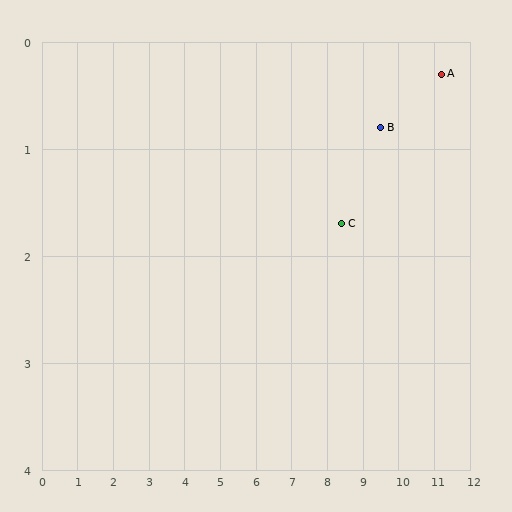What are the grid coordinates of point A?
Point A is at approximately (11.2, 0.3).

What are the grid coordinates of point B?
Point B is at approximately (9.5, 0.8).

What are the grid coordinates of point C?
Point C is at approximately (8.4, 1.7).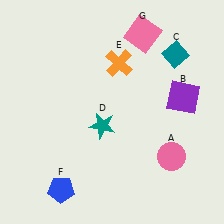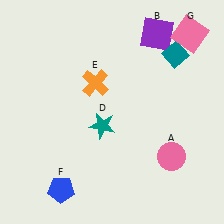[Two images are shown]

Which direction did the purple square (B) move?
The purple square (B) moved up.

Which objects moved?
The objects that moved are: the purple square (B), the orange cross (E), the pink square (G).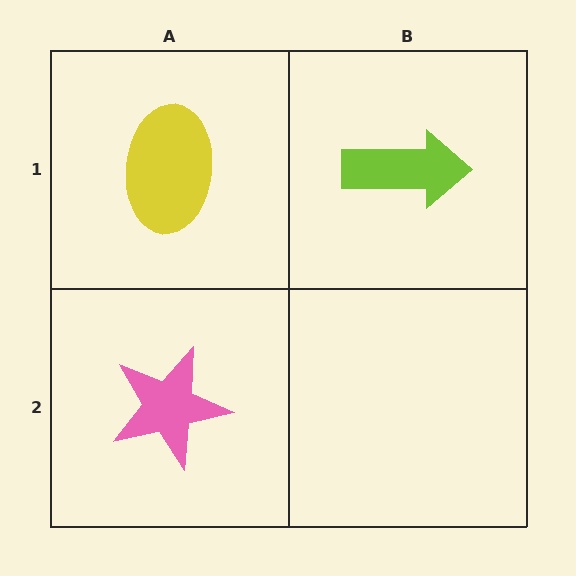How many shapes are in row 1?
2 shapes.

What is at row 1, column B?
A lime arrow.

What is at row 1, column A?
A yellow ellipse.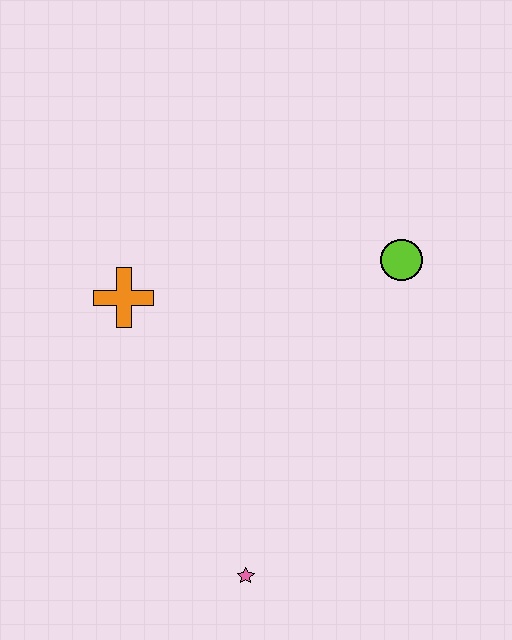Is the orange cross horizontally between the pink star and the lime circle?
No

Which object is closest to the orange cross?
The lime circle is closest to the orange cross.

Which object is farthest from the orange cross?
The pink star is farthest from the orange cross.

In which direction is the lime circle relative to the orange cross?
The lime circle is to the right of the orange cross.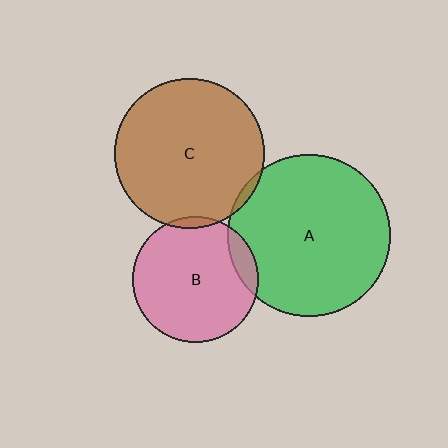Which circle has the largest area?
Circle A (green).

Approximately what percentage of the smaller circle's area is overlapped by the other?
Approximately 5%.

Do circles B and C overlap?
Yes.